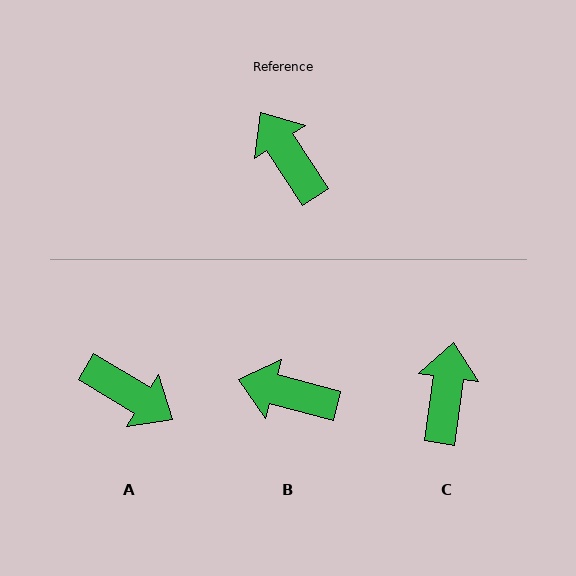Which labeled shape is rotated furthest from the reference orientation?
A, about 155 degrees away.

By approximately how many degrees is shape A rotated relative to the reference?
Approximately 155 degrees clockwise.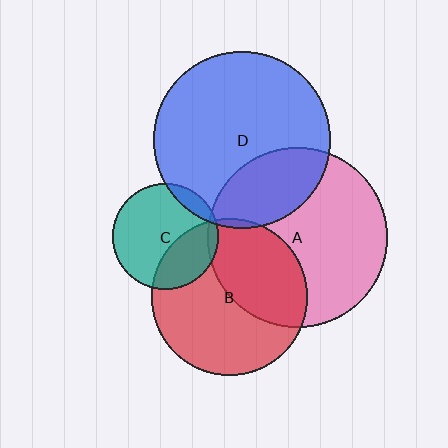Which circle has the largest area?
Circle A (pink).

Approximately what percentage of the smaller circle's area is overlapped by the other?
Approximately 40%.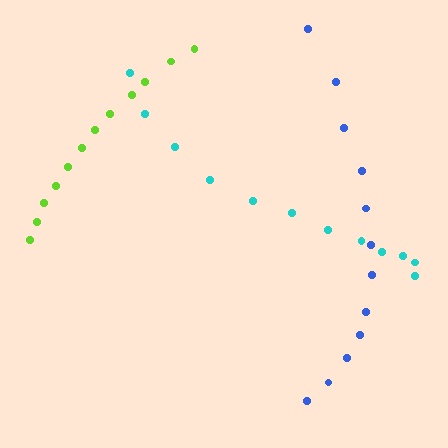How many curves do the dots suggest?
There are 3 distinct paths.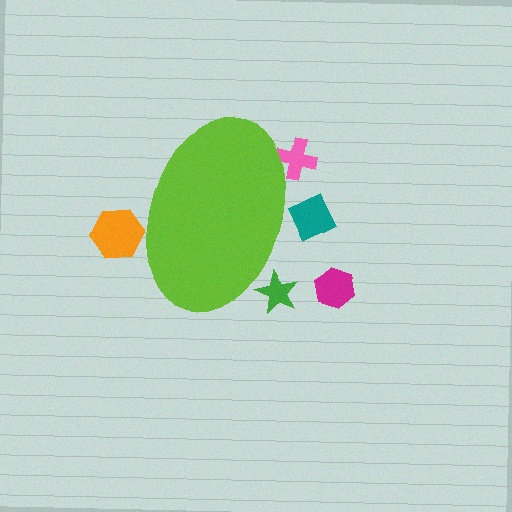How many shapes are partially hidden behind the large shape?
4 shapes are partially hidden.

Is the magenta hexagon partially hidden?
No, the magenta hexagon is fully visible.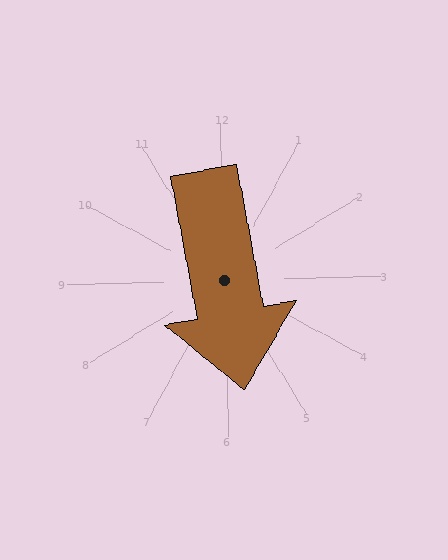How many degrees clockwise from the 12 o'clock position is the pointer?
Approximately 171 degrees.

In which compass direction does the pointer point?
South.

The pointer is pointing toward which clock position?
Roughly 6 o'clock.